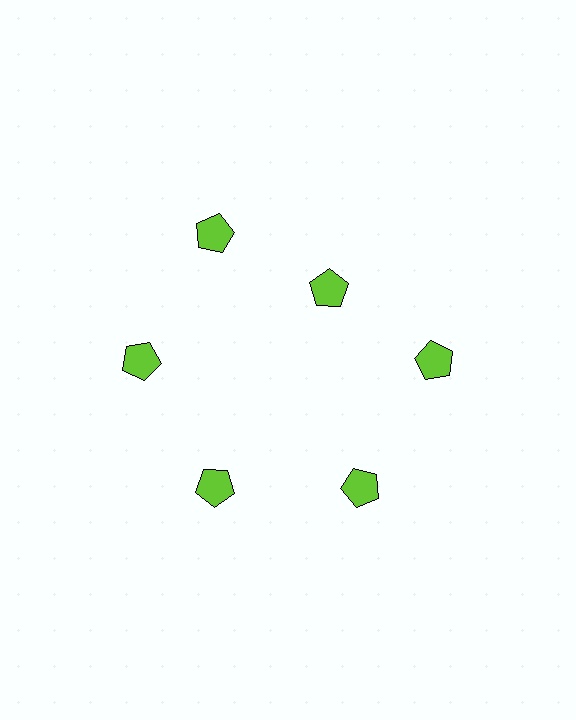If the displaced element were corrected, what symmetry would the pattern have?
It would have 6-fold rotational symmetry — the pattern would map onto itself every 60 degrees.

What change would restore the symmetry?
The symmetry would be restored by moving it outward, back onto the ring so that all 6 pentagons sit at equal angles and equal distance from the center.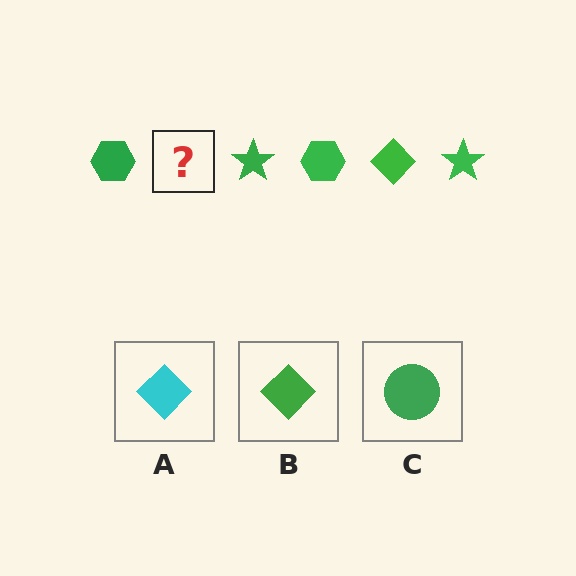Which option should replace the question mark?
Option B.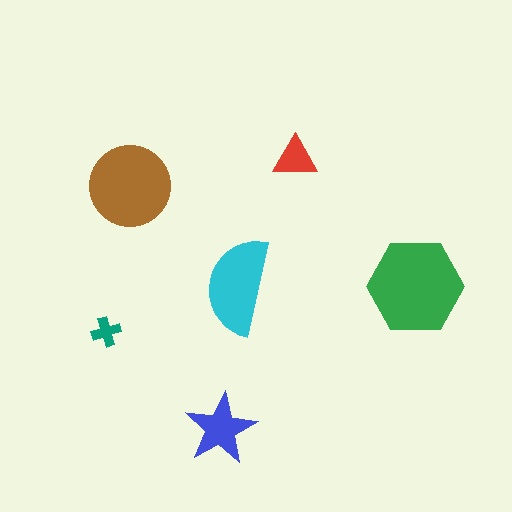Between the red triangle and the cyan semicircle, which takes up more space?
The cyan semicircle.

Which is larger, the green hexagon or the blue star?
The green hexagon.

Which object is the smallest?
The teal cross.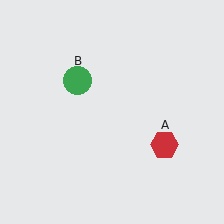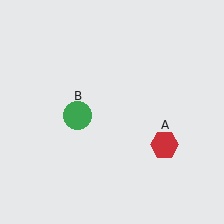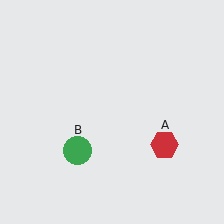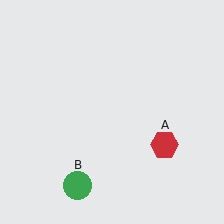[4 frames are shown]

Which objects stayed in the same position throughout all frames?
Red hexagon (object A) remained stationary.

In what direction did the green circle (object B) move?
The green circle (object B) moved down.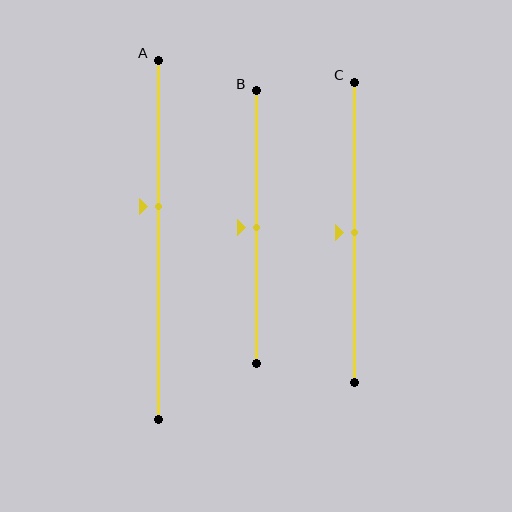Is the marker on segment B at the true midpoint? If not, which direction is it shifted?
Yes, the marker on segment B is at the true midpoint.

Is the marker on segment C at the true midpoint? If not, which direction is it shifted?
Yes, the marker on segment C is at the true midpoint.